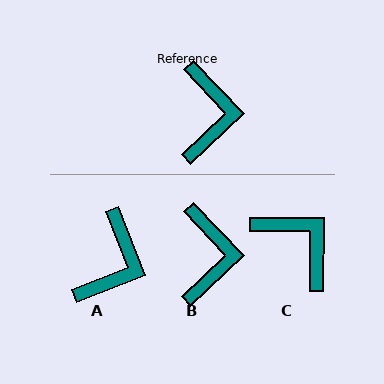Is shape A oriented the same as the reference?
No, it is off by about 22 degrees.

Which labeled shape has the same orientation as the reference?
B.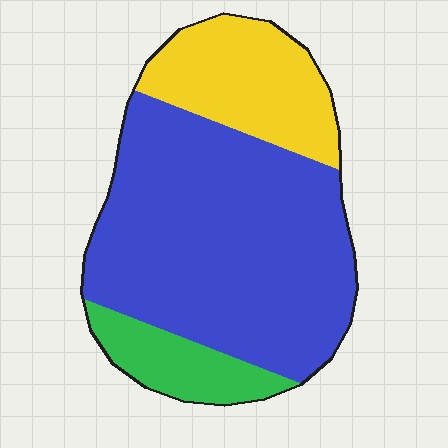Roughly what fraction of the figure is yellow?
Yellow covers about 20% of the figure.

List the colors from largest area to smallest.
From largest to smallest: blue, yellow, green.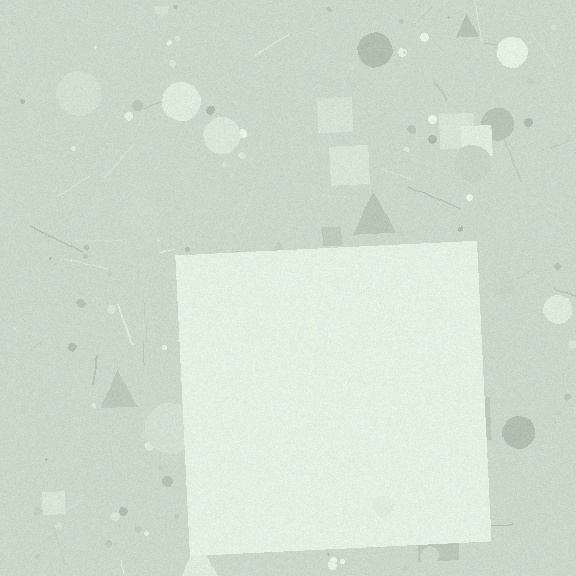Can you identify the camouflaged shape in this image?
The camouflaged shape is a square.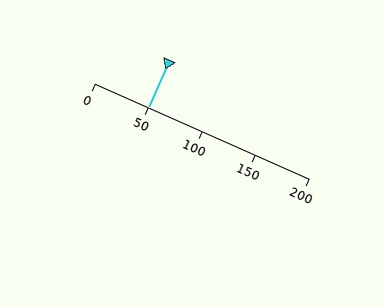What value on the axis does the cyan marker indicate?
The marker indicates approximately 50.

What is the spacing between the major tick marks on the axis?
The major ticks are spaced 50 apart.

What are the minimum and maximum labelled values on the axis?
The axis runs from 0 to 200.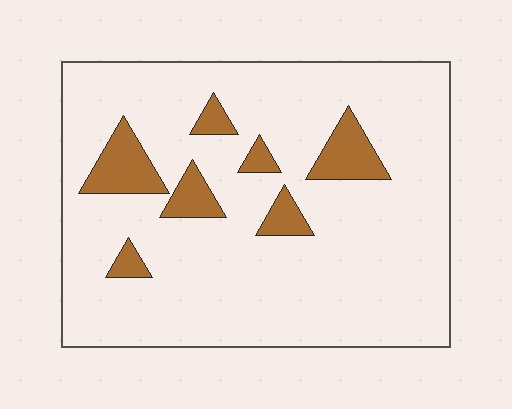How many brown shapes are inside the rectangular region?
7.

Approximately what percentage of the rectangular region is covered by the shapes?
Approximately 10%.